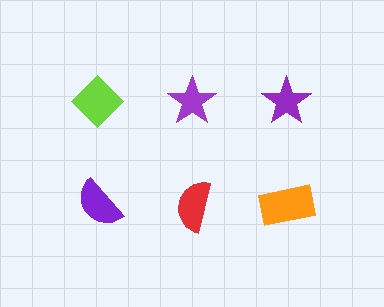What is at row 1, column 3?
A purple star.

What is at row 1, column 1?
A lime diamond.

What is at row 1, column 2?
A purple star.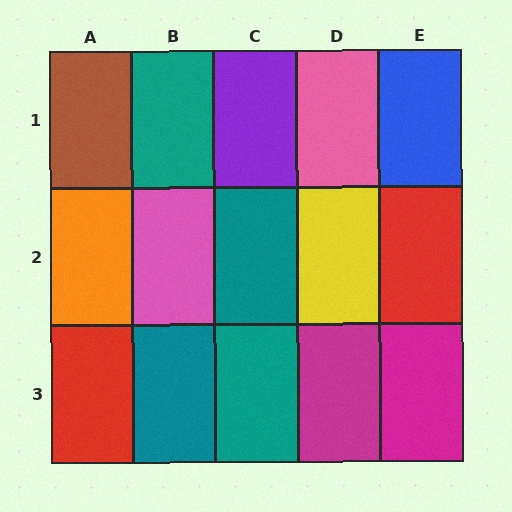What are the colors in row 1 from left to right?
Brown, teal, purple, pink, blue.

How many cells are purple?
1 cell is purple.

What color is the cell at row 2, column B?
Pink.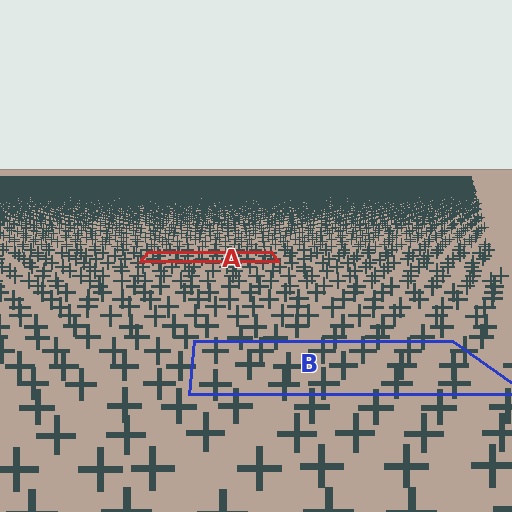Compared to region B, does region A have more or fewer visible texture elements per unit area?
Region A has more texture elements per unit area — they are packed more densely because it is farther away.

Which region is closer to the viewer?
Region B is closer. The texture elements there are larger and more spread out.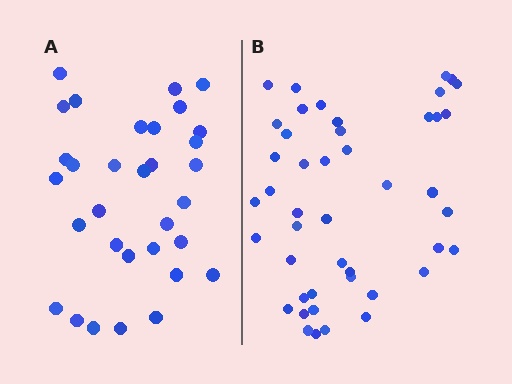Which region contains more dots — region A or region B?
Region B (the right region) has more dots.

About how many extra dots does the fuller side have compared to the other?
Region B has approximately 15 more dots than region A.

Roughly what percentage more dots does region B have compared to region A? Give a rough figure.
About 40% more.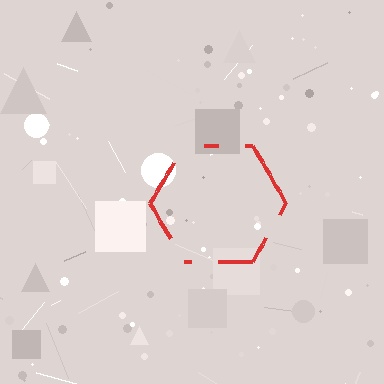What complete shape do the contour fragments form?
The contour fragments form a hexagon.